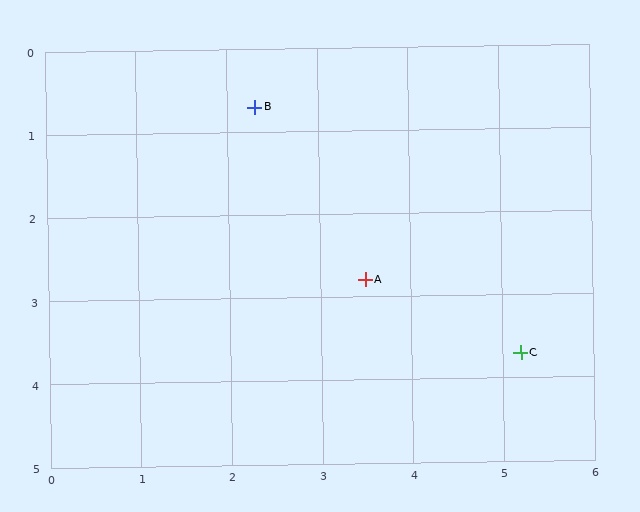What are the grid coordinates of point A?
Point A is at approximately (3.5, 2.8).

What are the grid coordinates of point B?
Point B is at approximately (2.3, 0.7).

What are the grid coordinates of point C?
Point C is at approximately (5.2, 3.7).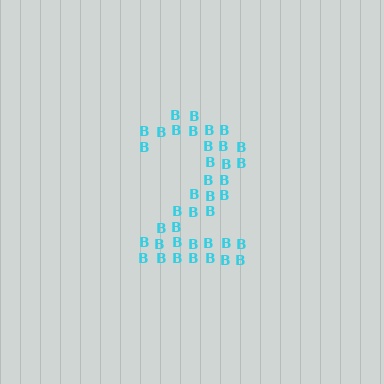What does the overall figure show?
The overall figure shows the digit 2.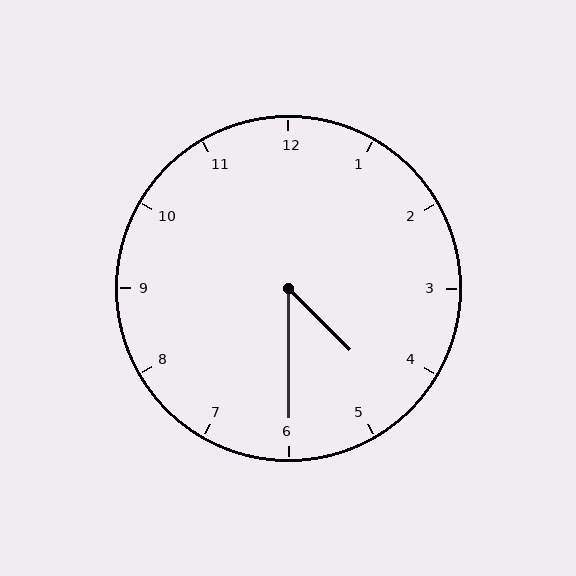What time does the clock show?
4:30.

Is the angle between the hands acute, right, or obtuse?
It is acute.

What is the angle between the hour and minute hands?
Approximately 45 degrees.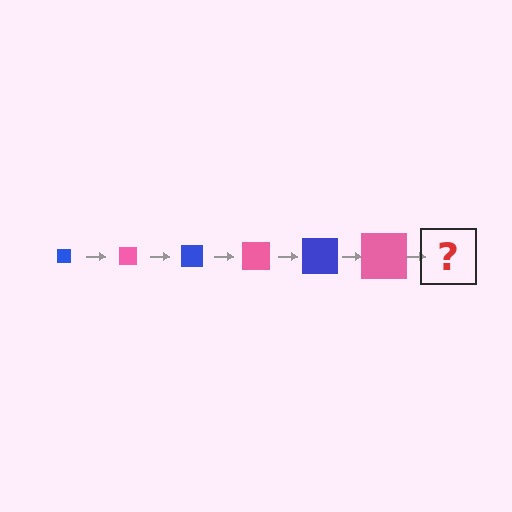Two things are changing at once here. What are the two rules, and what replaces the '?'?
The two rules are that the square grows larger each step and the color cycles through blue and pink. The '?' should be a blue square, larger than the previous one.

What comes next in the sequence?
The next element should be a blue square, larger than the previous one.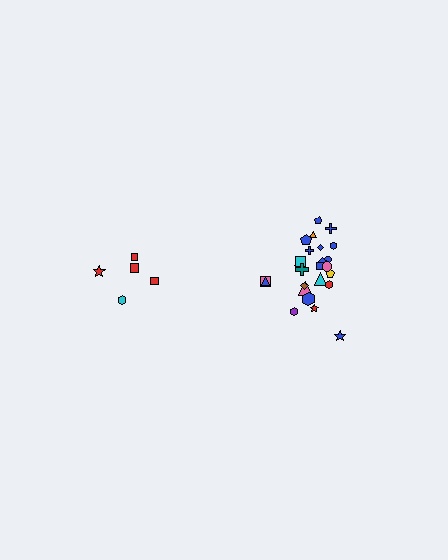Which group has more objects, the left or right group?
The right group.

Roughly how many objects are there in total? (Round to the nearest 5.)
Roughly 30 objects in total.